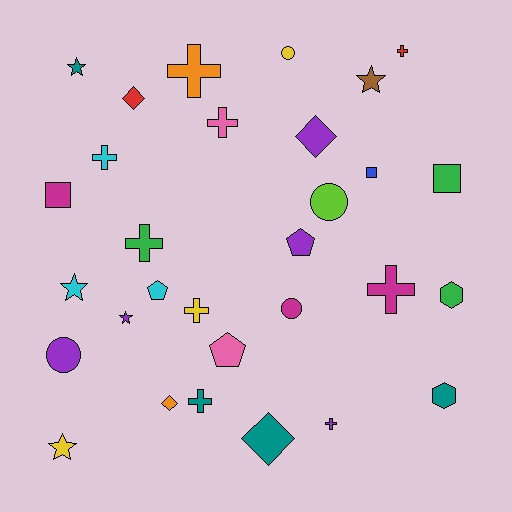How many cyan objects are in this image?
There are 3 cyan objects.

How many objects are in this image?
There are 30 objects.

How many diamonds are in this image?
There are 4 diamonds.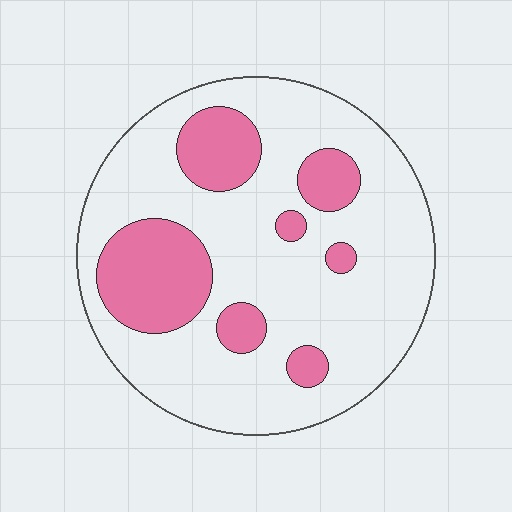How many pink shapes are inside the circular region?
7.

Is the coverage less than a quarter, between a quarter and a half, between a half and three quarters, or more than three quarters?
Less than a quarter.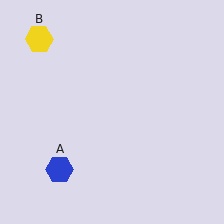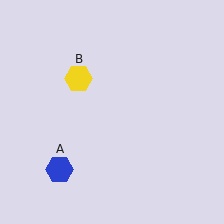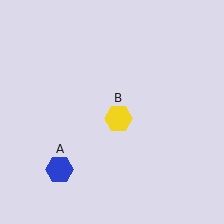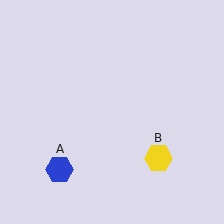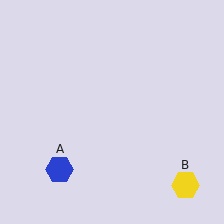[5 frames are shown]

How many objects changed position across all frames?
1 object changed position: yellow hexagon (object B).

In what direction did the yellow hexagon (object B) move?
The yellow hexagon (object B) moved down and to the right.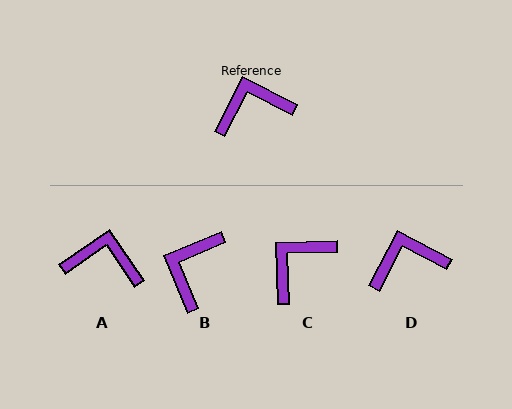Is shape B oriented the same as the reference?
No, it is off by about 50 degrees.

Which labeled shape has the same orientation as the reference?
D.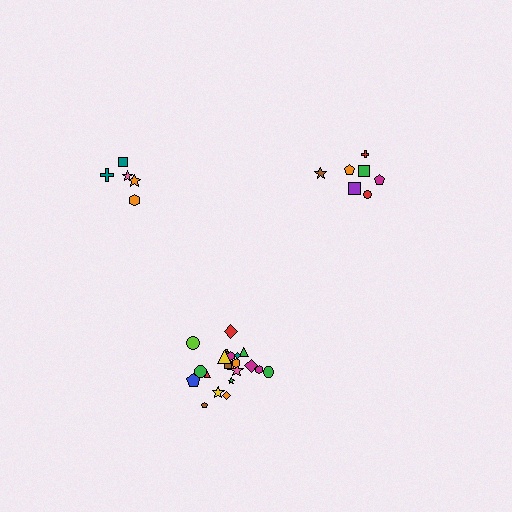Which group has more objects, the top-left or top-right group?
The top-right group.